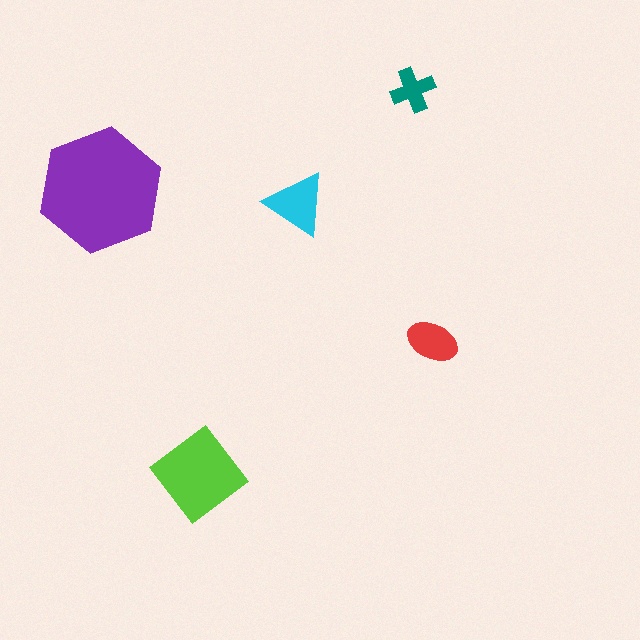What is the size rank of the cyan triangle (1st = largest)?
3rd.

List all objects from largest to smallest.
The purple hexagon, the lime diamond, the cyan triangle, the red ellipse, the teal cross.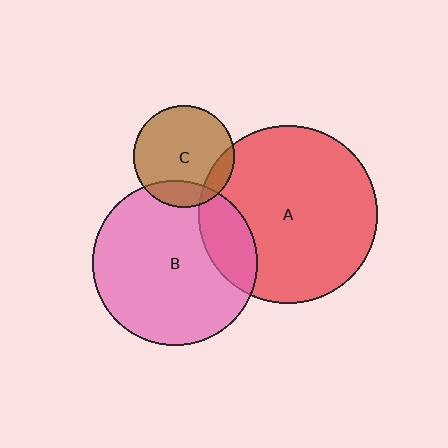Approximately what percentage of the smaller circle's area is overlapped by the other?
Approximately 10%.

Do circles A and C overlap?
Yes.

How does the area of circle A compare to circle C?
Approximately 3.1 times.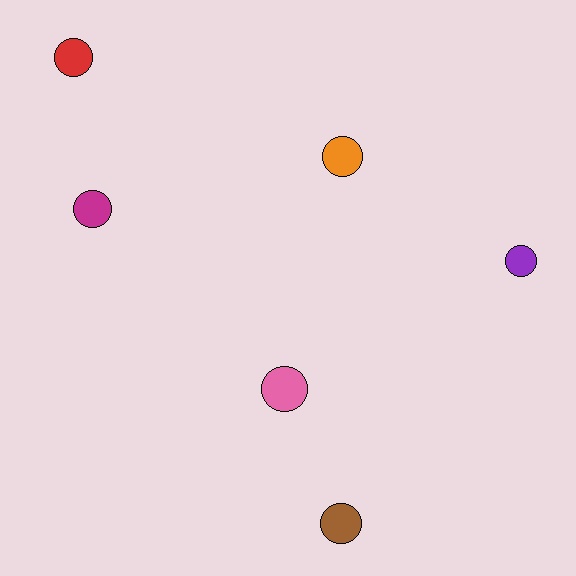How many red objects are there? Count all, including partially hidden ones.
There is 1 red object.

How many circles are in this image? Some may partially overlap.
There are 6 circles.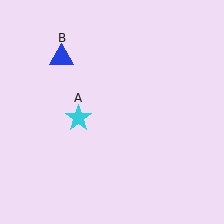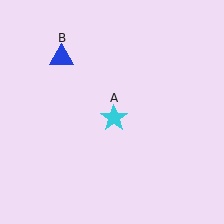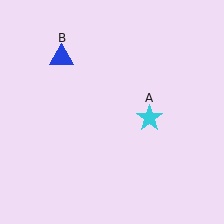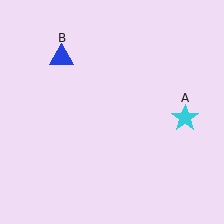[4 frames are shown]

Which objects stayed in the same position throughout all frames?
Blue triangle (object B) remained stationary.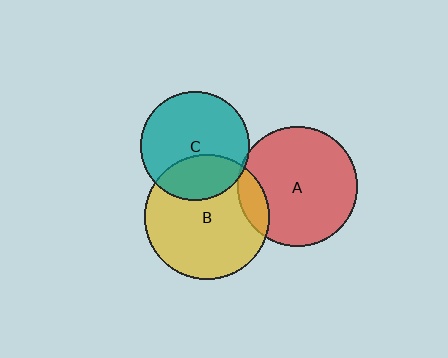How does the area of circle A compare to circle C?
Approximately 1.2 times.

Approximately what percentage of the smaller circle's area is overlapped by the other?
Approximately 15%.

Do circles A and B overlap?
Yes.